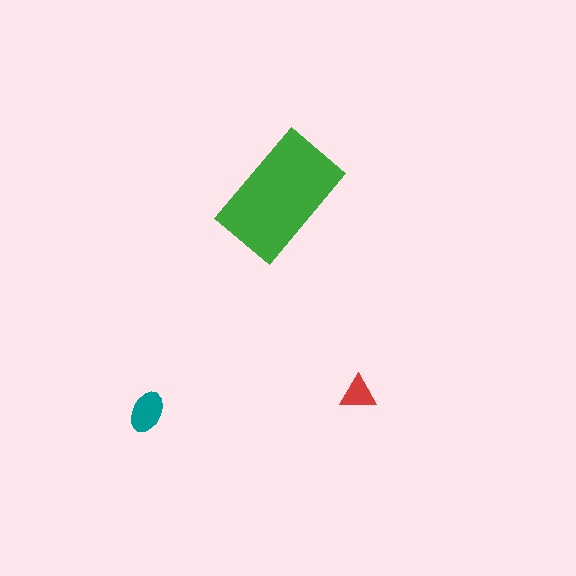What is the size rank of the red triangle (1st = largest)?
3rd.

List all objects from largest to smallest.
The green rectangle, the teal ellipse, the red triangle.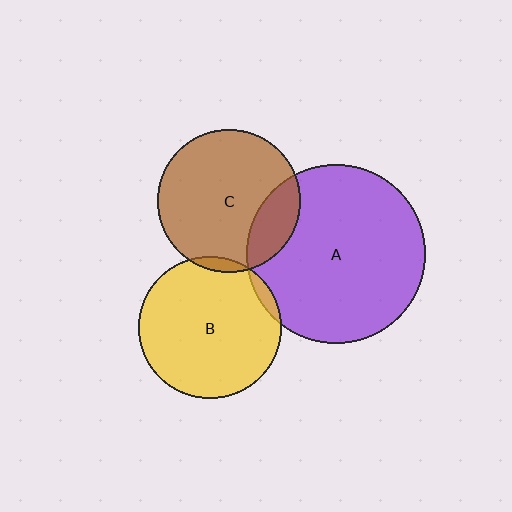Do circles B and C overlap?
Yes.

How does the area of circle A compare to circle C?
Approximately 1.6 times.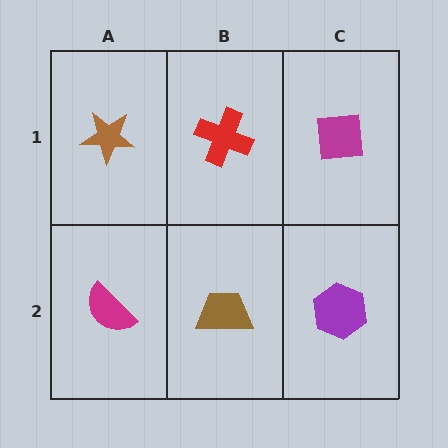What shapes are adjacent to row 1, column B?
A brown trapezoid (row 2, column B), a brown star (row 1, column A), a magenta square (row 1, column C).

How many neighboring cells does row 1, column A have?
2.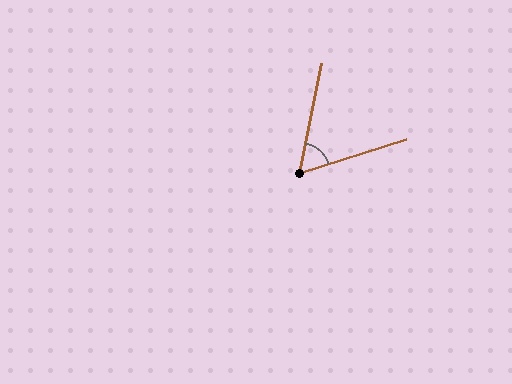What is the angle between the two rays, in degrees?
Approximately 61 degrees.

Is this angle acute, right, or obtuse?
It is acute.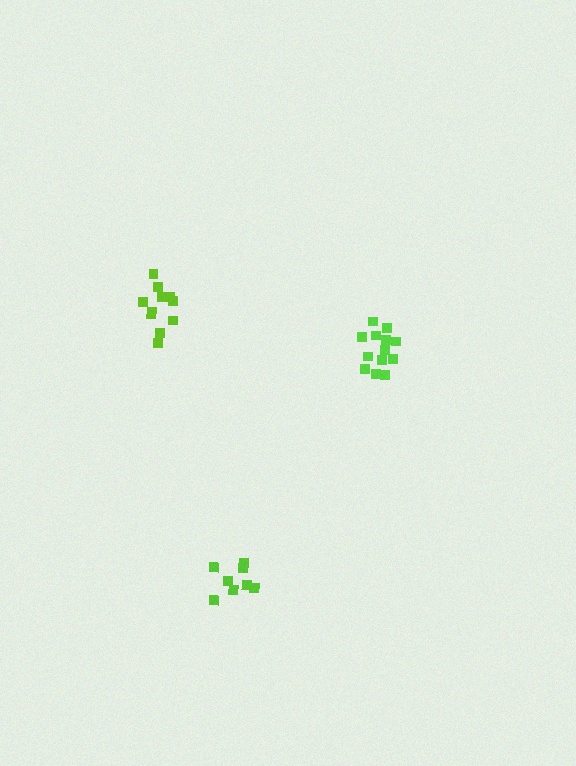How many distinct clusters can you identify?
There are 3 distinct clusters.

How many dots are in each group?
Group 1: 8 dots, Group 2: 11 dots, Group 3: 13 dots (32 total).